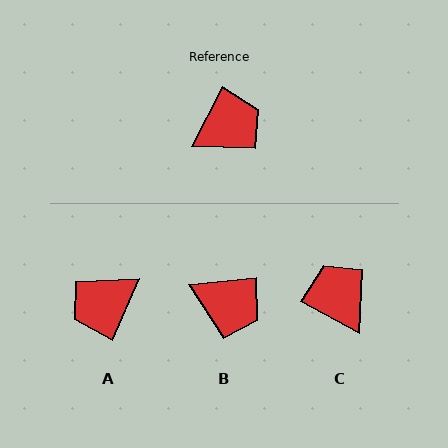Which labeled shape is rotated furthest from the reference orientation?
A, about 176 degrees away.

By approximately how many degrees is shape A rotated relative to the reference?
Approximately 176 degrees clockwise.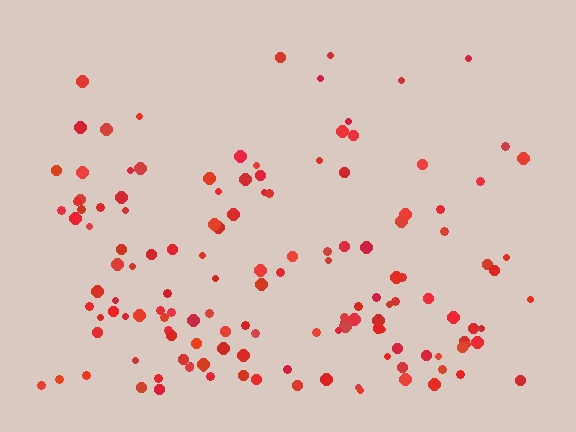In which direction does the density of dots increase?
From top to bottom, with the bottom side densest.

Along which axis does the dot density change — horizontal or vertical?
Vertical.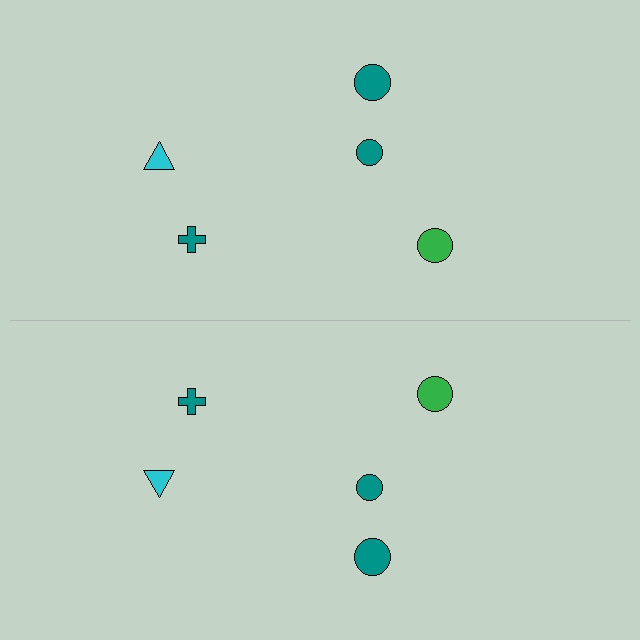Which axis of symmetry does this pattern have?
The pattern has a horizontal axis of symmetry running through the center of the image.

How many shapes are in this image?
There are 10 shapes in this image.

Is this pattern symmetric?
Yes, this pattern has bilateral (reflection) symmetry.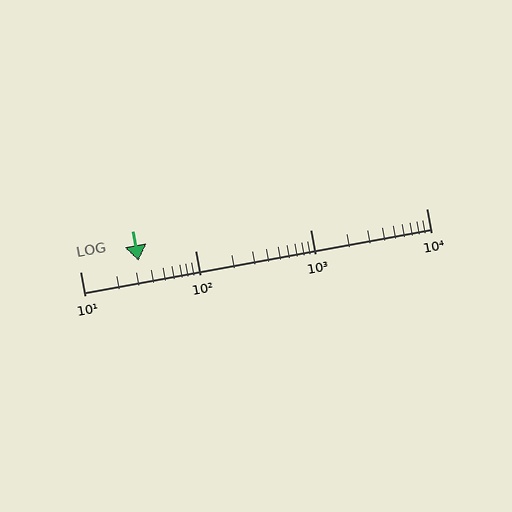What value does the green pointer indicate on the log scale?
The pointer indicates approximately 32.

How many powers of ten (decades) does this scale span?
The scale spans 3 decades, from 10 to 10000.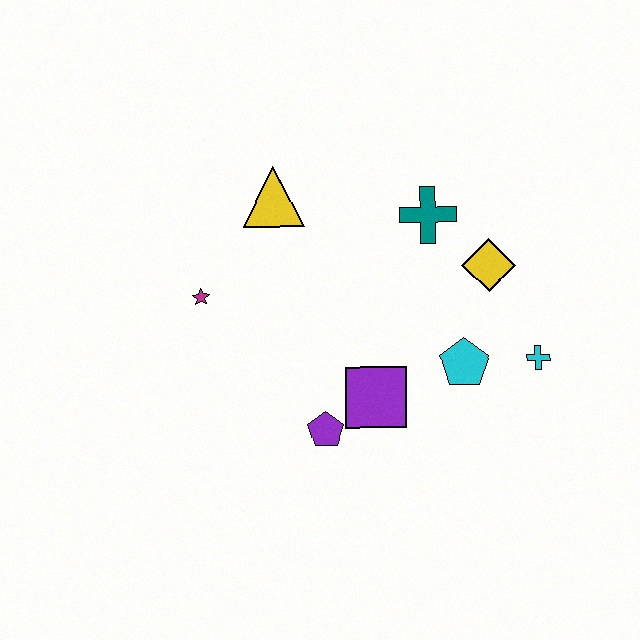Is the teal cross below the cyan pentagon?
No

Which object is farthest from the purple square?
The yellow triangle is farthest from the purple square.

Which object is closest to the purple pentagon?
The purple square is closest to the purple pentagon.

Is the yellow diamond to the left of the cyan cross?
Yes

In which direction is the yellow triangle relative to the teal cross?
The yellow triangle is to the left of the teal cross.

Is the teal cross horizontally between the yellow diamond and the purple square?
Yes